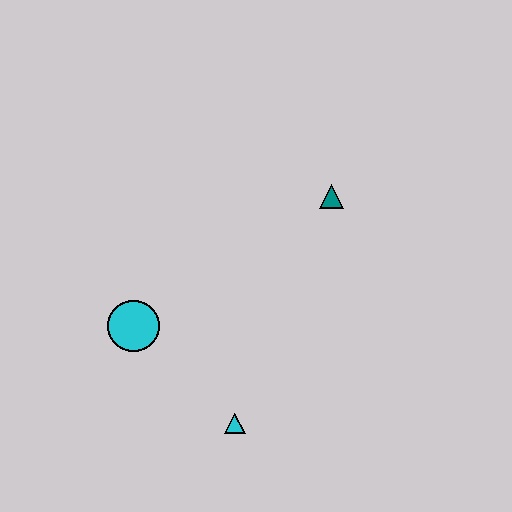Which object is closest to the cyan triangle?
The cyan circle is closest to the cyan triangle.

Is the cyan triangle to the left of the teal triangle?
Yes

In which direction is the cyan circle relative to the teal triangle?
The cyan circle is to the left of the teal triangle.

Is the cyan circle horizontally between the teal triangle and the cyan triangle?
No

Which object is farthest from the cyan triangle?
The teal triangle is farthest from the cyan triangle.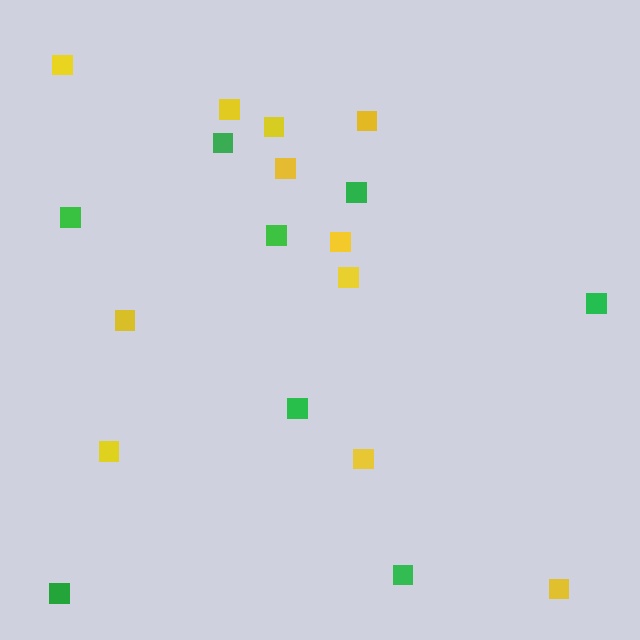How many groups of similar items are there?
There are 2 groups: one group of green squares (8) and one group of yellow squares (11).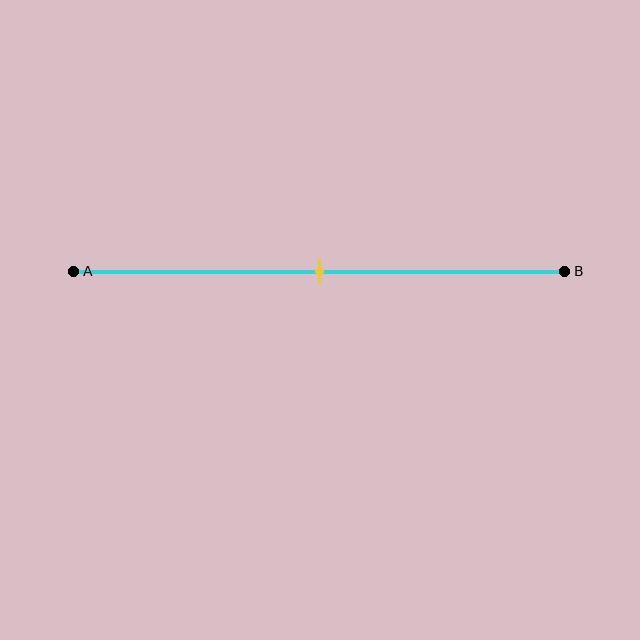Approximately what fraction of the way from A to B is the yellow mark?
The yellow mark is approximately 50% of the way from A to B.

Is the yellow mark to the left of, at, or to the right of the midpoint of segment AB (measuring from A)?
The yellow mark is approximately at the midpoint of segment AB.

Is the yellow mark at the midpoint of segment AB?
Yes, the mark is approximately at the midpoint.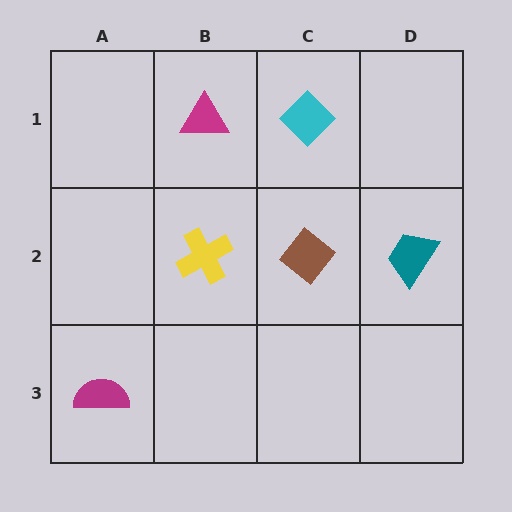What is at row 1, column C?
A cyan diamond.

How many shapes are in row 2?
3 shapes.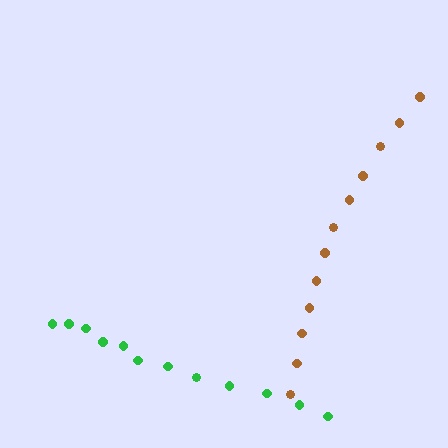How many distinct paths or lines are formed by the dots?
There are 2 distinct paths.